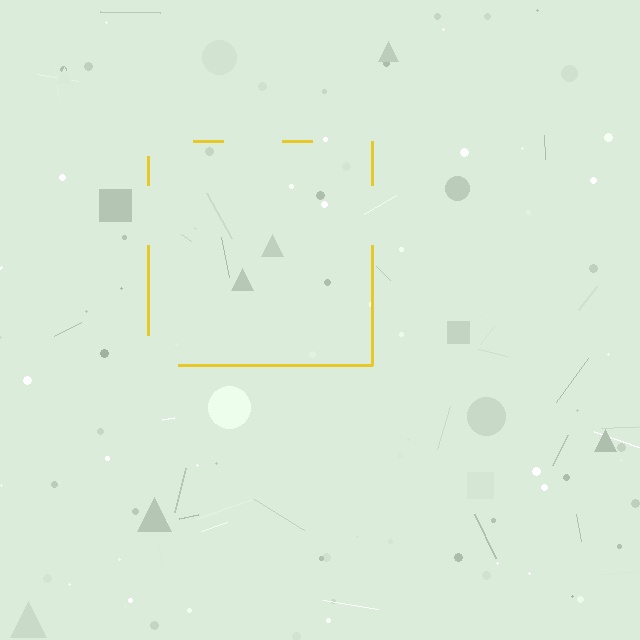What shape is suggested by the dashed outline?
The dashed outline suggests a square.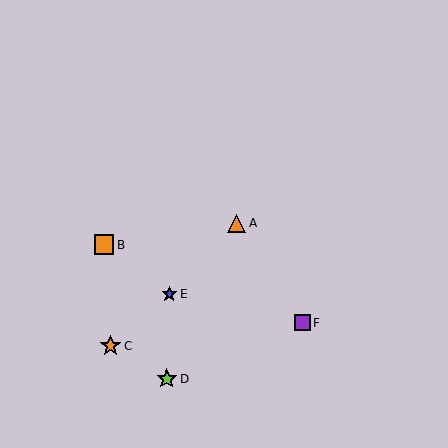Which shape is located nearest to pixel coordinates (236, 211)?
The orange triangle (labeled A) at (236, 223) is nearest to that location.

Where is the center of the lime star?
The center of the lime star is at (167, 379).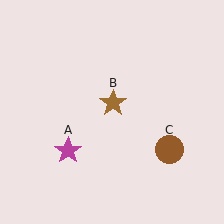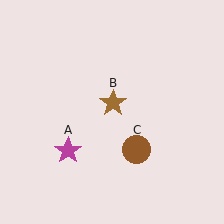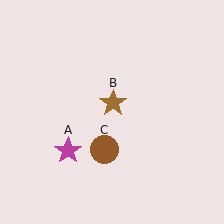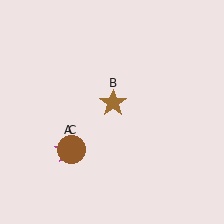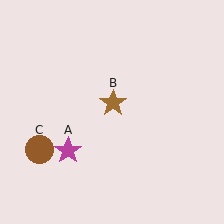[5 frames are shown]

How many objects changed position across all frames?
1 object changed position: brown circle (object C).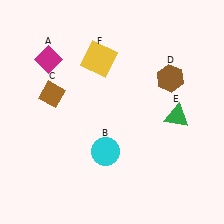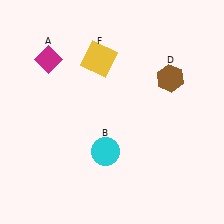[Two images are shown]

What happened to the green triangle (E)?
The green triangle (E) was removed in Image 2. It was in the bottom-right area of Image 1.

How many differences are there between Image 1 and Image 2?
There are 2 differences between the two images.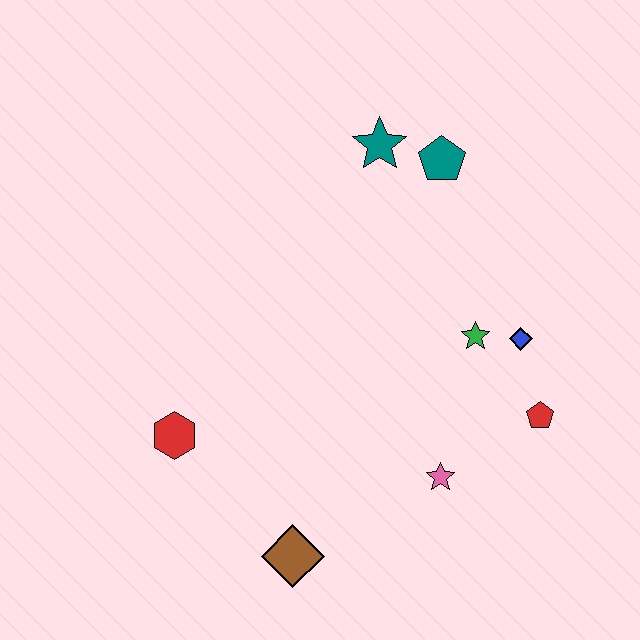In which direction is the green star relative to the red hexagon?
The green star is to the right of the red hexagon.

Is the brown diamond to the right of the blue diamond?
No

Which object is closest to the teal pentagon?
The teal star is closest to the teal pentagon.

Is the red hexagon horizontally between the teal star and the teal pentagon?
No